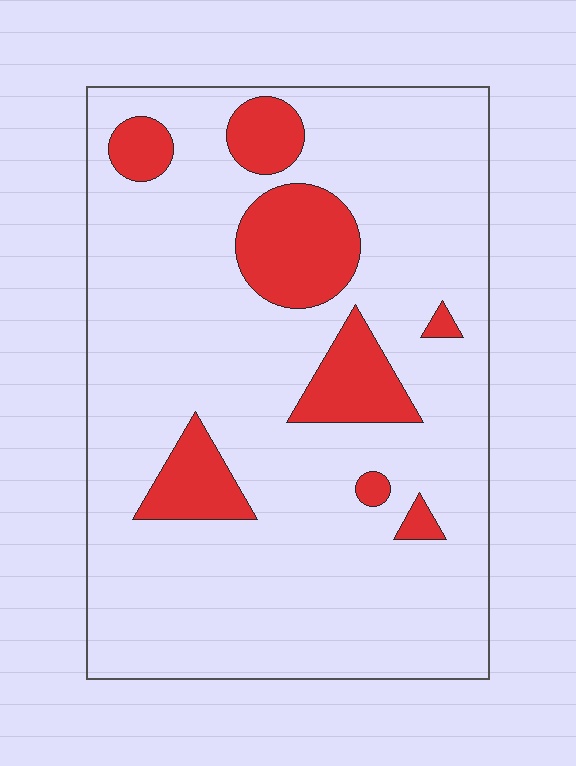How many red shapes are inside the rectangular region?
8.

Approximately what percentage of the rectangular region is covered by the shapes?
Approximately 15%.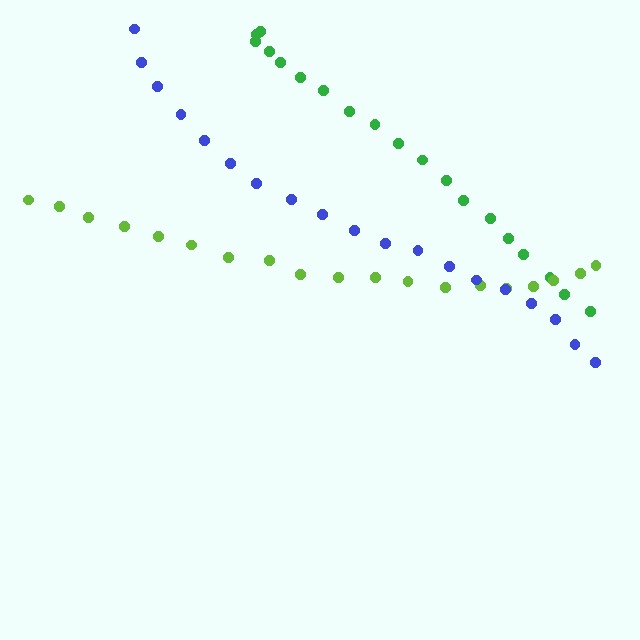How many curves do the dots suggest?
There are 3 distinct paths.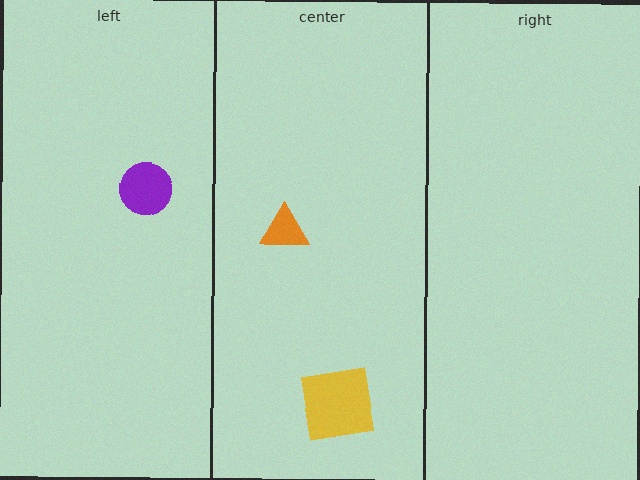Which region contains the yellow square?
The center region.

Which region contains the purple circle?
The left region.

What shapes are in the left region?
The purple circle.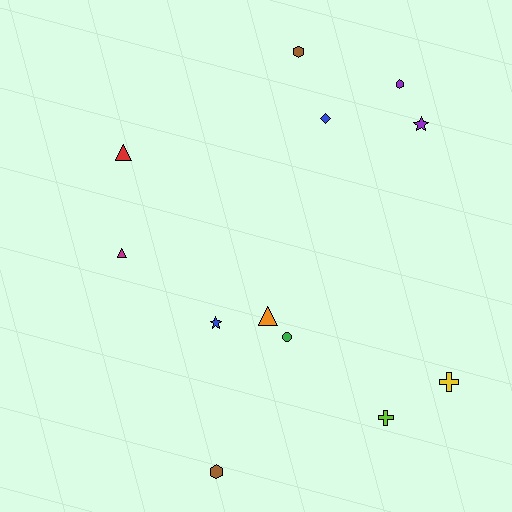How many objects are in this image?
There are 12 objects.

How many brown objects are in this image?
There are 2 brown objects.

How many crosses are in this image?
There are 2 crosses.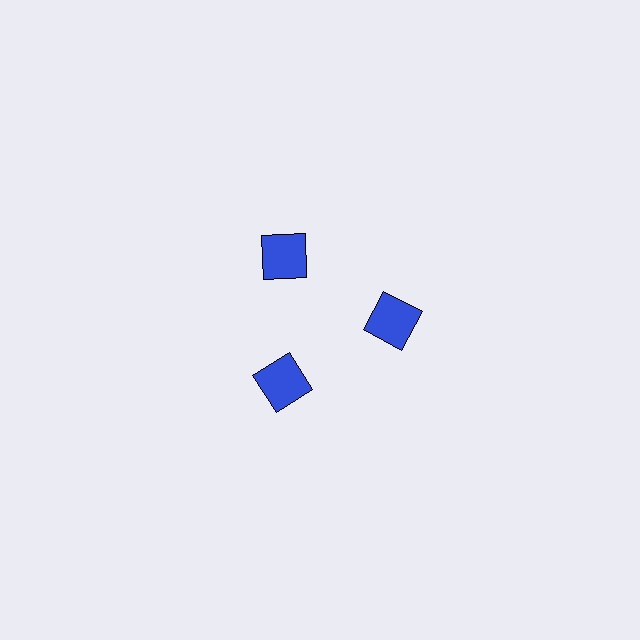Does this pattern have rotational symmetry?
Yes, this pattern has 3-fold rotational symmetry. It looks the same after rotating 120 degrees around the center.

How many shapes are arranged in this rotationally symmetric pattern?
There are 3 shapes, arranged in 3 groups of 1.